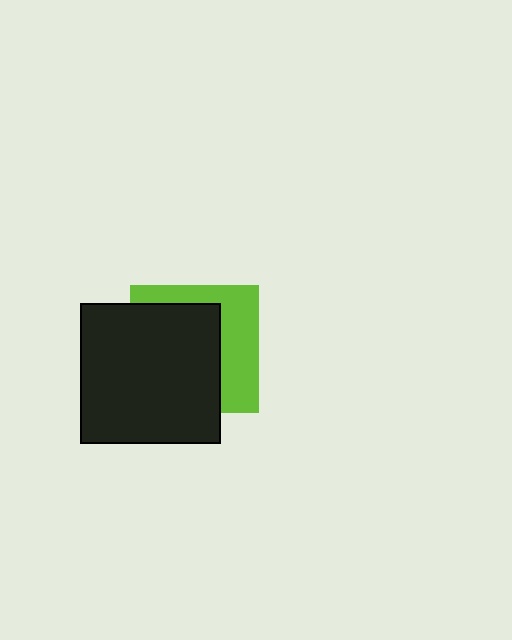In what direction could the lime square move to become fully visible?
The lime square could move right. That would shift it out from behind the black square entirely.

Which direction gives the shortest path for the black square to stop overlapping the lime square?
Moving left gives the shortest separation.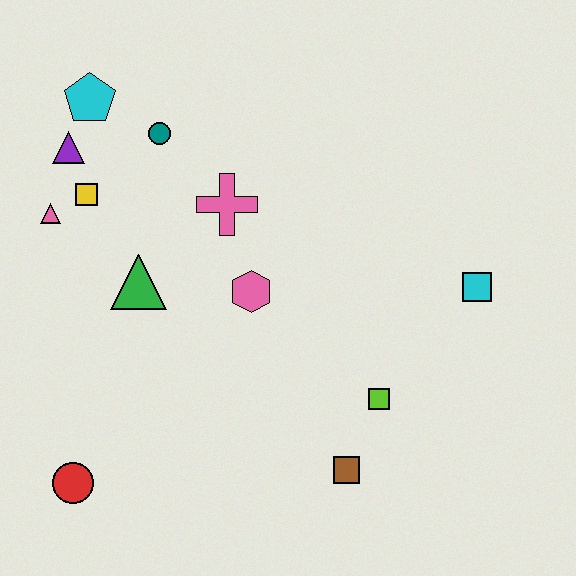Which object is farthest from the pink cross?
The red circle is farthest from the pink cross.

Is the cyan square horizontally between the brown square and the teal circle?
No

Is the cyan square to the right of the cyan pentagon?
Yes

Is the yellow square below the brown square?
No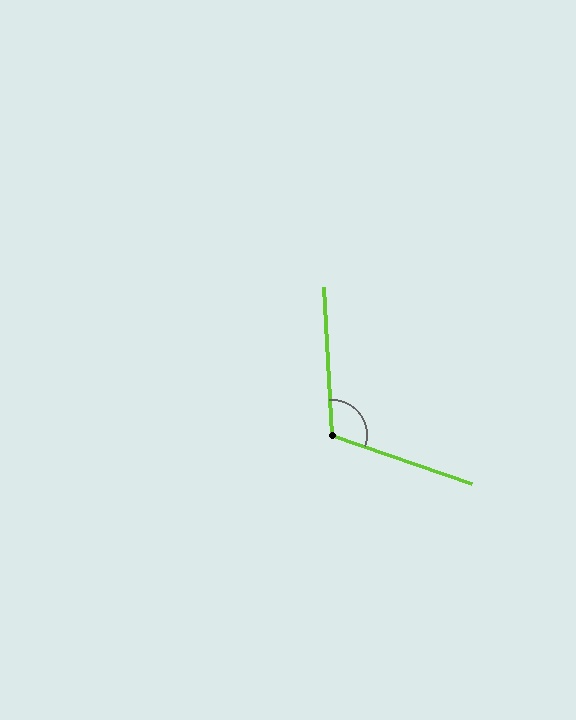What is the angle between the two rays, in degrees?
Approximately 112 degrees.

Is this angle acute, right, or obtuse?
It is obtuse.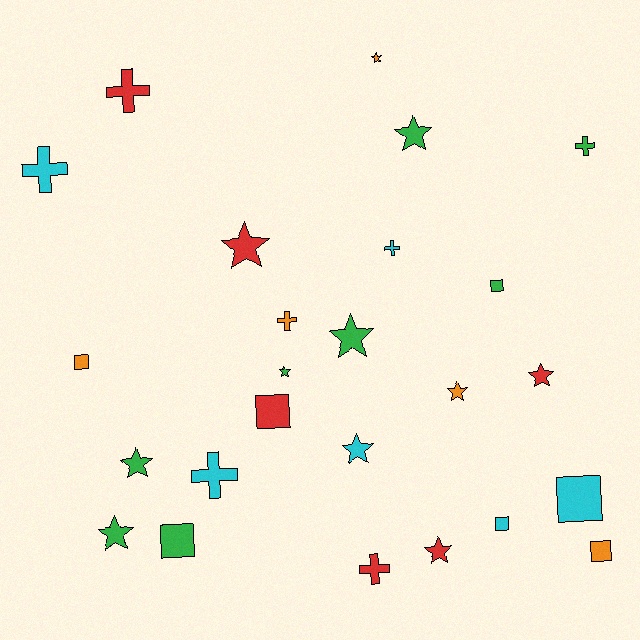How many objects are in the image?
There are 25 objects.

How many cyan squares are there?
There are 2 cyan squares.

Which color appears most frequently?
Green, with 8 objects.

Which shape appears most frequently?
Star, with 11 objects.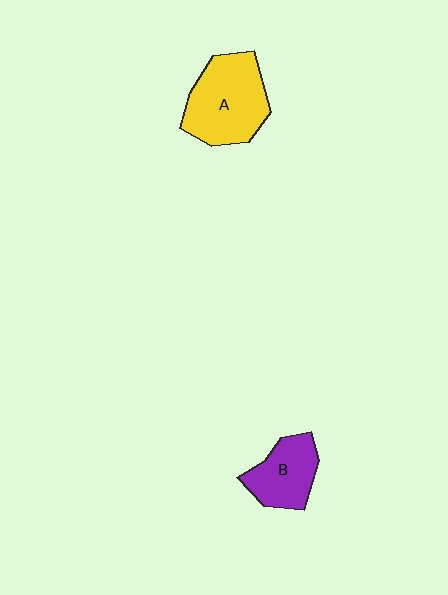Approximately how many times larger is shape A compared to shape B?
Approximately 1.6 times.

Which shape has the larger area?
Shape A (yellow).